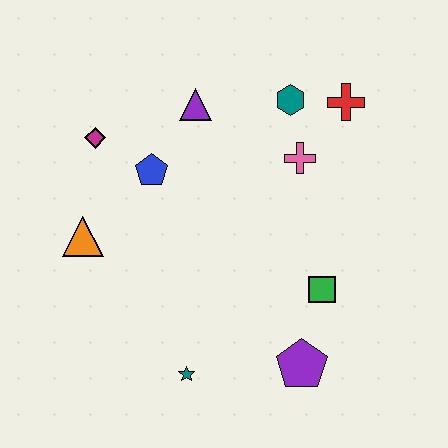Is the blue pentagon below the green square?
No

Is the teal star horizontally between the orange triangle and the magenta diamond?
No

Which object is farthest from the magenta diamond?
The purple pentagon is farthest from the magenta diamond.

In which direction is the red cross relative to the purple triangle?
The red cross is to the right of the purple triangle.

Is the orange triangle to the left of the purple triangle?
Yes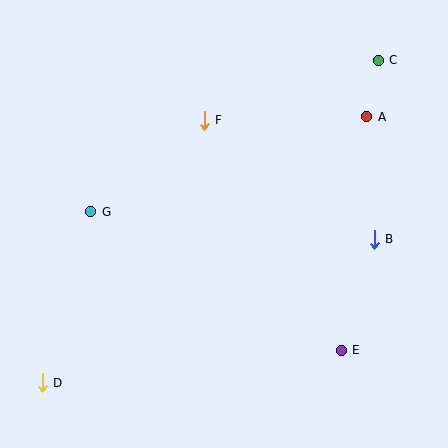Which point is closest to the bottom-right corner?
Point E is closest to the bottom-right corner.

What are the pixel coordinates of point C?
Point C is at (378, 60).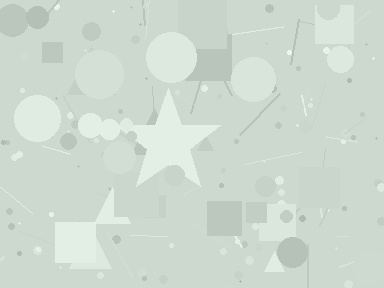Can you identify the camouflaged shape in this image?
The camouflaged shape is a star.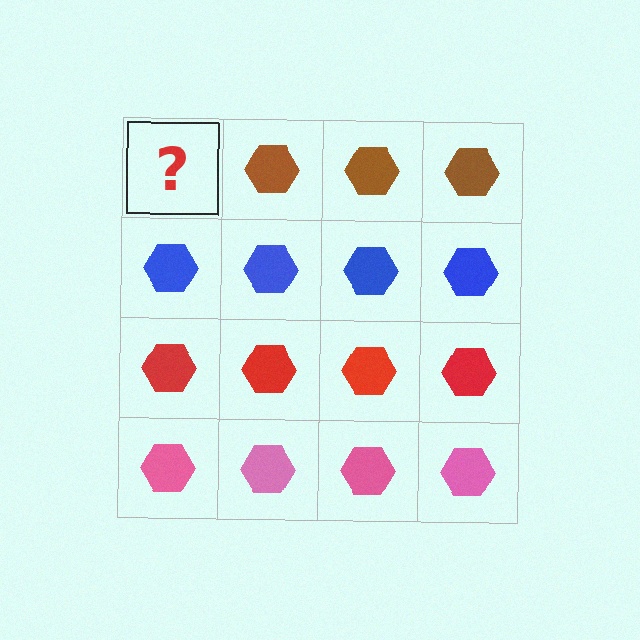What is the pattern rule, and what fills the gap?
The rule is that each row has a consistent color. The gap should be filled with a brown hexagon.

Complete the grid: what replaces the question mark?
The question mark should be replaced with a brown hexagon.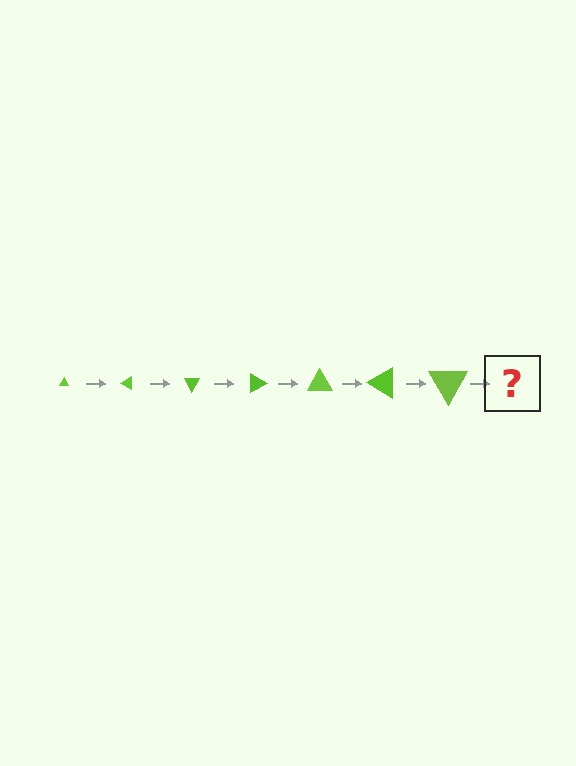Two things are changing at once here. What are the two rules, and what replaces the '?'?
The two rules are that the triangle grows larger each step and it rotates 30 degrees each step. The '?' should be a triangle, larger than the previous one and rotated 210 degrees from the start.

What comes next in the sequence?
The next element should be a triangle, larger than the previous one and rotated 210 degrees from the start.